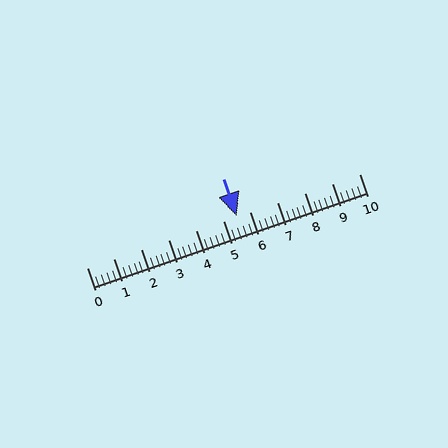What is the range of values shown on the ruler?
The ruler shows values from 0 to 10.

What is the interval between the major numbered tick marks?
The major tick marks are spaced 1 units apart.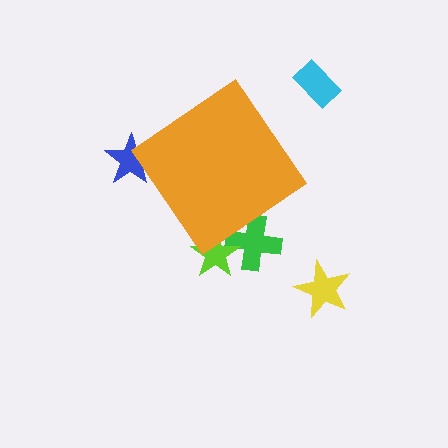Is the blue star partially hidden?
Yes, the blue star is partially hidden behind the orange diamond.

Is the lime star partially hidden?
Yes, the lime star is partially hidden behind the orange diamond.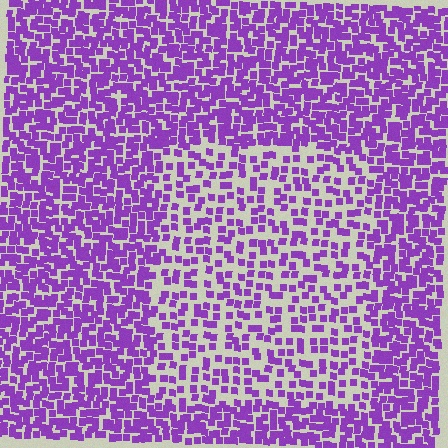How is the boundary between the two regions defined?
The boundary is defined by a change in element density (approximately 2.0x ratio). All elements are the same color, size, and shape.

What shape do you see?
I see a rectangle.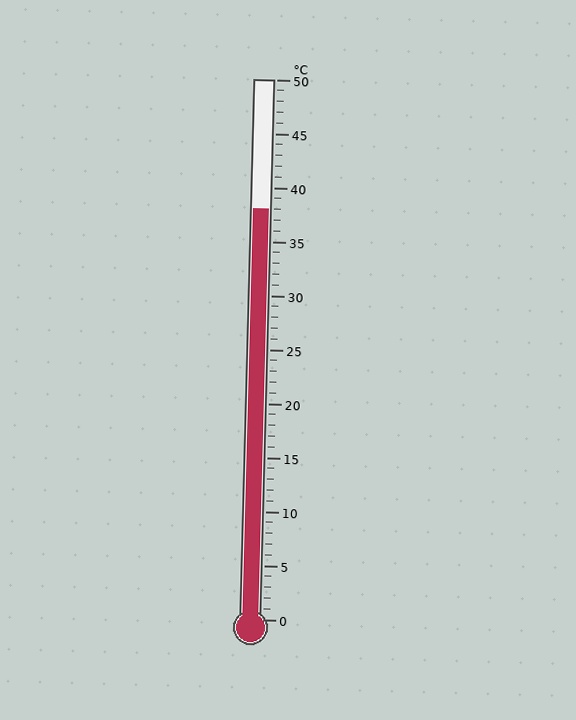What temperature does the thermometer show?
The thermometer shows approximately 38°C.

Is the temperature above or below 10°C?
The temperature is above 10°C.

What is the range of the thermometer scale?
The thermometer scale ranges from 0°C to 50°C.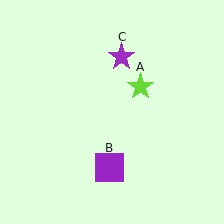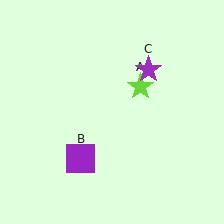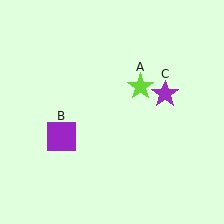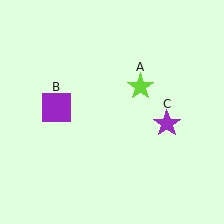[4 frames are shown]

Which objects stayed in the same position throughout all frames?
Lime star (object A) remained stationary.